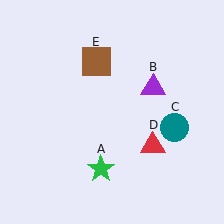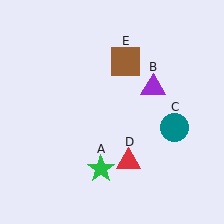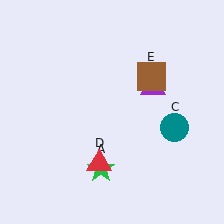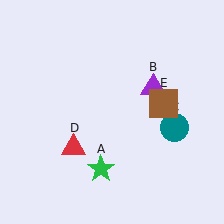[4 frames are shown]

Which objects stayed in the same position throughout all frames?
Green star (object A) and purple triangle (object B) and teal circle (object C) remained stationary.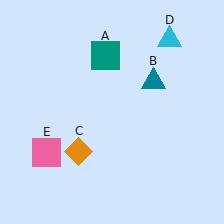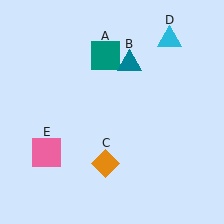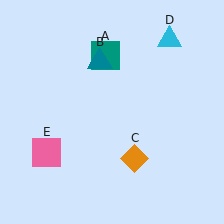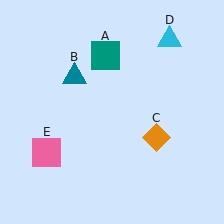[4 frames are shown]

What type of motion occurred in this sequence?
The teal triangle (object B), orange diamond (object C) rotated counterclockwise around the center of the scene.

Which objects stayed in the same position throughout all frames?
Teal square (object A) and cyan triangle (object D) and pink square (object E) remained stationary.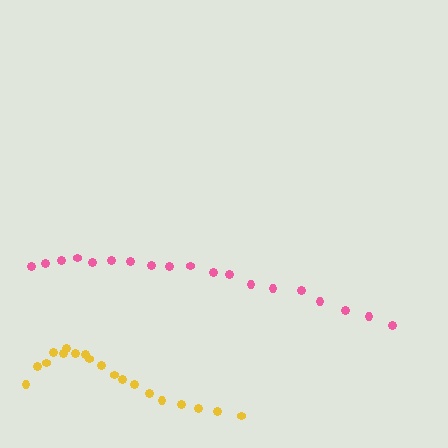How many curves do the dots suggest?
There are 2 distinct paths.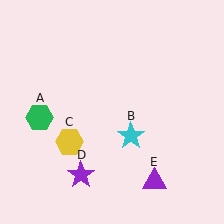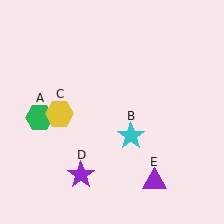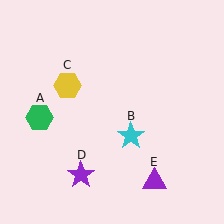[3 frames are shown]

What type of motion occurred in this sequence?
The yellow hexagon (object C) rotated clockwise around the center of the scene.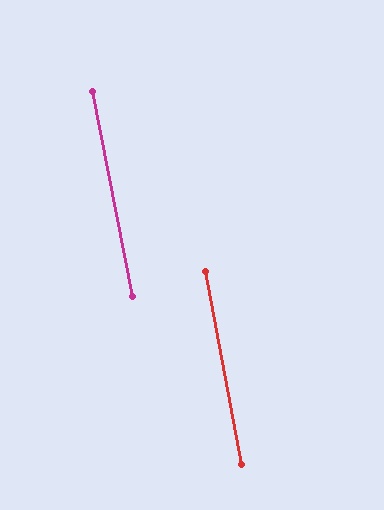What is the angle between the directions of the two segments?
Approximately 0 degrees.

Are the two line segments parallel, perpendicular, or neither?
Parallel — their directions differ by only 0.5°.